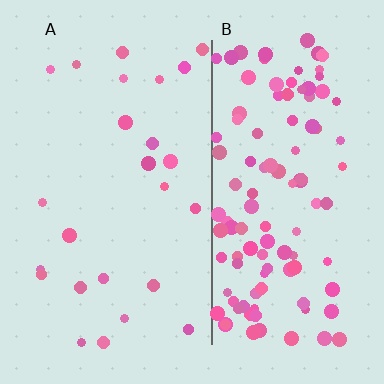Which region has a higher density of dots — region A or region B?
B (the right).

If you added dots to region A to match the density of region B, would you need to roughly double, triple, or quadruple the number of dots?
Approximately quadruple.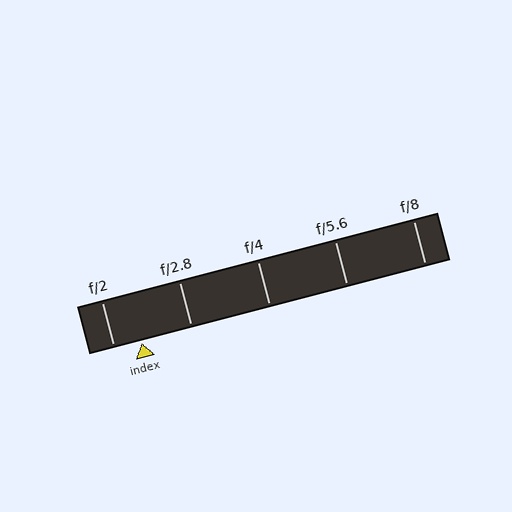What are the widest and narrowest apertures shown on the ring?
The widest aperture shown is f/2 and the narrowest is f/8.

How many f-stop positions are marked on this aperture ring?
There are 5 f-stop positions marked.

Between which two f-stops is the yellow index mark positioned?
The index mark is between f/2 and f/2.8.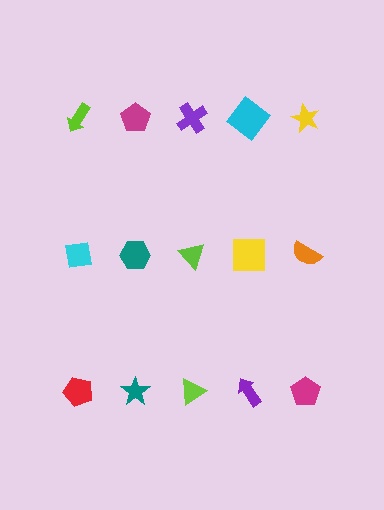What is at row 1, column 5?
A yellow star.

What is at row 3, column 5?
A magenta pentagon.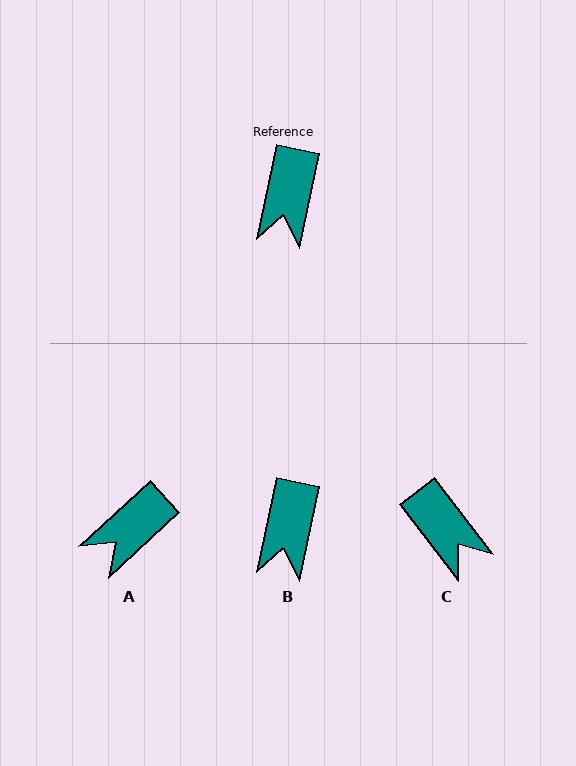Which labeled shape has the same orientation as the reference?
B.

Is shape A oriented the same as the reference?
No, it is off by about 35 degrees.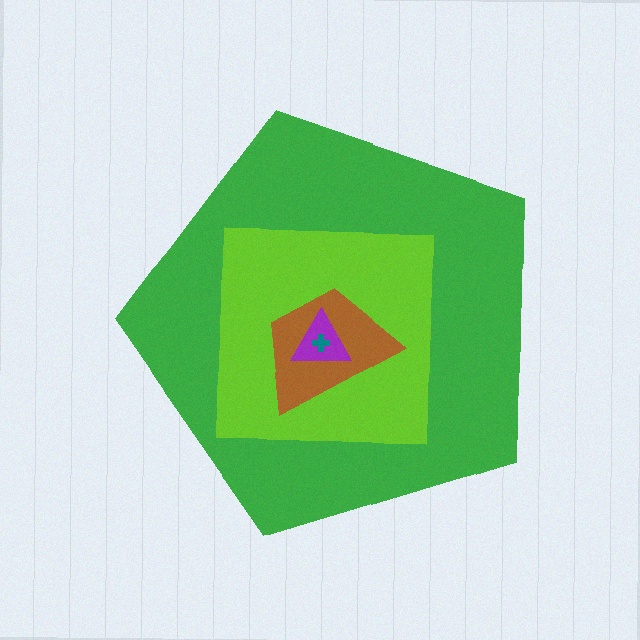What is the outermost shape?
The green pentagon.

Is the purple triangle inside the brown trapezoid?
Yes.